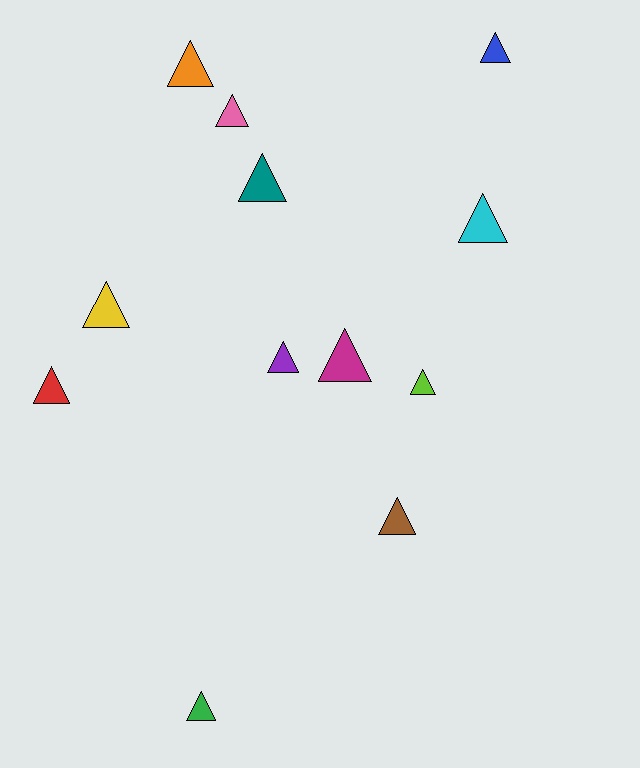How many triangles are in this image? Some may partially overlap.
There are 12 triangles.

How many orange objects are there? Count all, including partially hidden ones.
There is 1 orange object.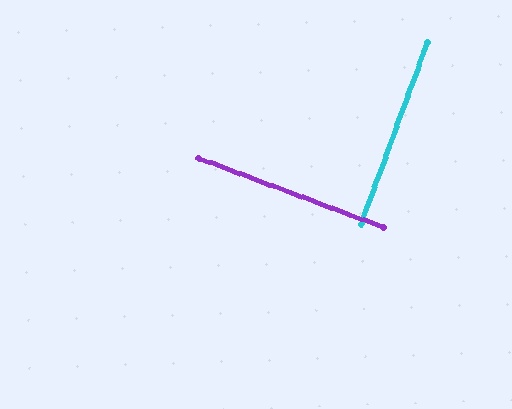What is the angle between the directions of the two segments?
Approximately 89 degrees.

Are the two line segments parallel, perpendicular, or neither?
Perpendicular — they meet at approximately 89°.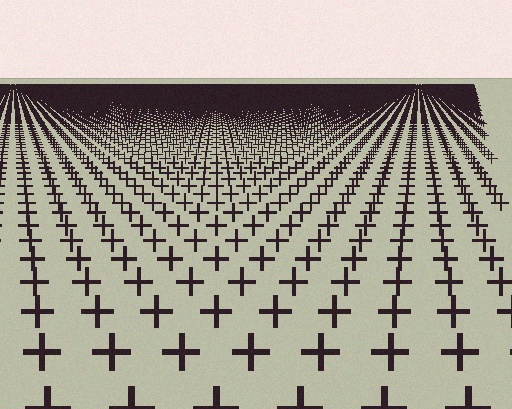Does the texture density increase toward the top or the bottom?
Density increases toward the top.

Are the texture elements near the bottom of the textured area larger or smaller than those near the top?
Larger. Near the bottom, elements are closer to the viewer and appear at a bigger on-screen size.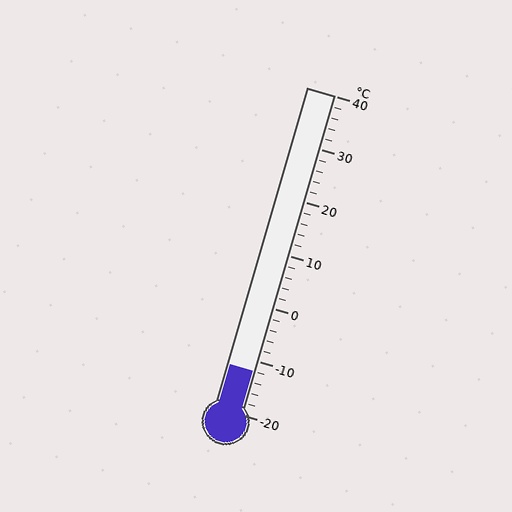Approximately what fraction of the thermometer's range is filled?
The thermometer is filled to approximately 15% of its range.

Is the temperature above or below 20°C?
The temperature is below 20°C.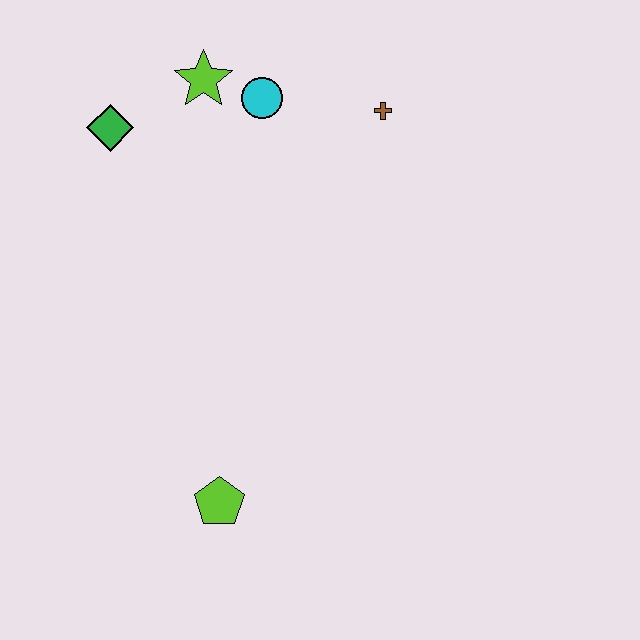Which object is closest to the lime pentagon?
The green diamond is closest to the lime pentagon.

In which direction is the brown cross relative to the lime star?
The brown cross is to the right of the lime star.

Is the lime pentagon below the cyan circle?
Yes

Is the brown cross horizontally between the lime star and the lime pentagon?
No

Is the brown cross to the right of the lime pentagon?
Yes